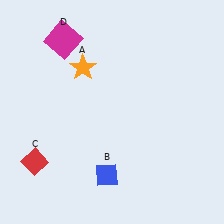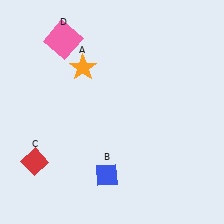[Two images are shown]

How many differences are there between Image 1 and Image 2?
There is 1 difference between the two images.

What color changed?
The square (D) changed from magenta in Image 1 to pink in Image 2.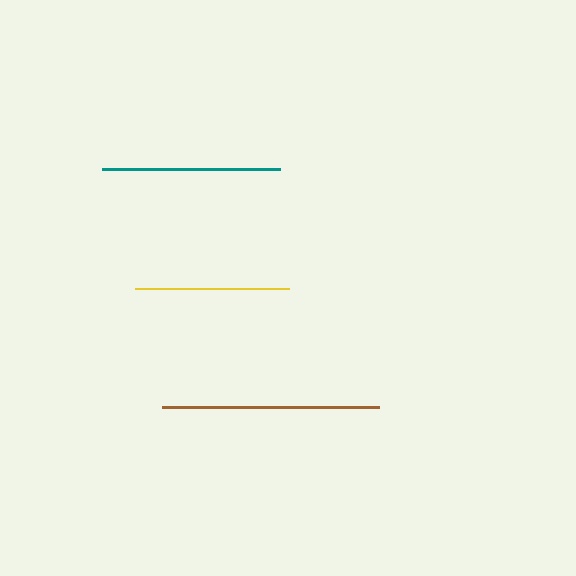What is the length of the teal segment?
The teal segment is approximately 178 pixels long.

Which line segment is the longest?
The brown line is the longest at approximately 217 pixels.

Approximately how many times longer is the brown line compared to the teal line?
The brown line is approximately 1.2 times the length of the teal line.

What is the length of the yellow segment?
The yellow segment is approximately 154 pixels long.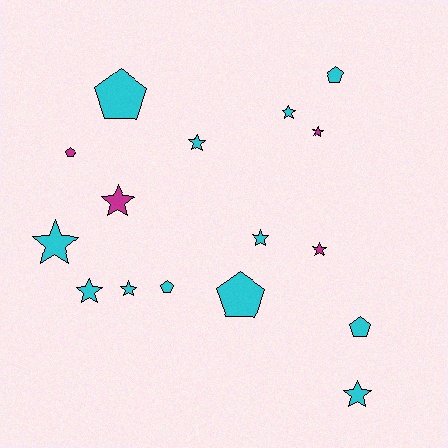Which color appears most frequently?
Cyan, with 12 objects.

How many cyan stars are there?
There are 7 cyan stars.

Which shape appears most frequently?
Star, with 10 objects.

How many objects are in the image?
There are 16 objects.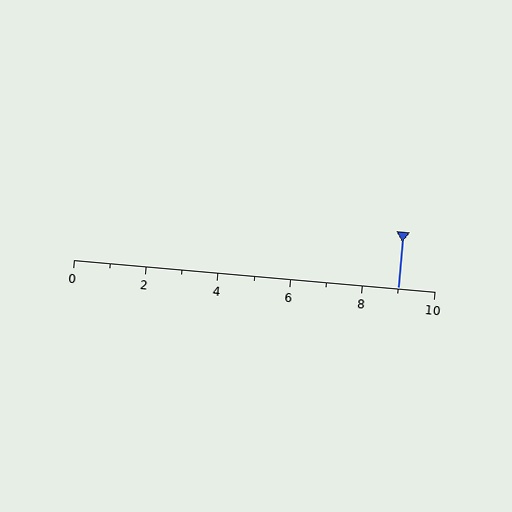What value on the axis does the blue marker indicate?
The marker indicates approximately 9.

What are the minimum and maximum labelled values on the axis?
The axis runs from 0 to 10.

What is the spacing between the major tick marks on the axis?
The major ticks are spaced 2 apart.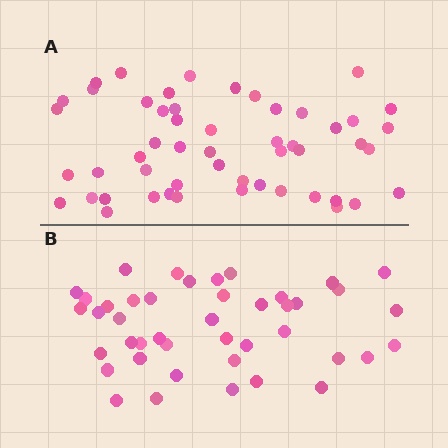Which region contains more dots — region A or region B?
Region A (the top region) has more dots.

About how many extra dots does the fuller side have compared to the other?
Region A has roughly 8 or so more dots than region B.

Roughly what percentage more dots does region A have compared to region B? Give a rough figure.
About 20% more.